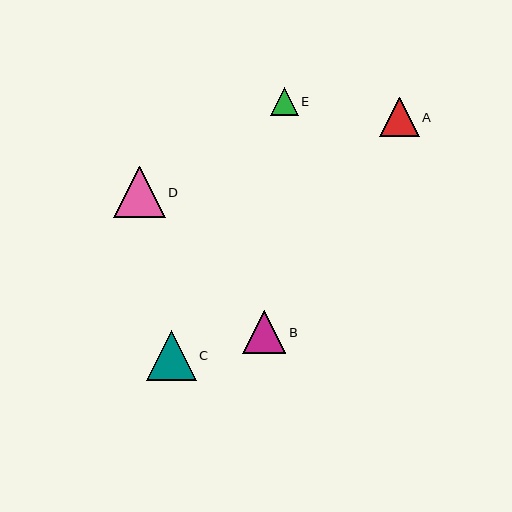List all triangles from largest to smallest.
From largest to smallest: D, C, B, A, E.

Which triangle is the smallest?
Triangle E is the smallest with a size of approximately 28 pixels.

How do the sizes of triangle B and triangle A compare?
Triangle B and triangle A are approximately the same size.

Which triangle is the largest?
Triangle D is the largest with a size of approximately 52 pixels.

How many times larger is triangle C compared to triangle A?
Triangle C is approximately 1.3 times the size of triangle A.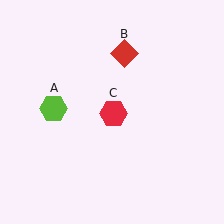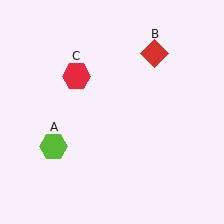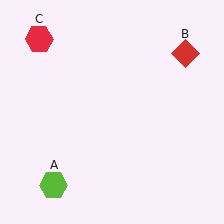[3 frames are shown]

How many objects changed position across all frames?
3 objects changed position: lime hexagon (object A), red diamond (object B), red hexagon (object C).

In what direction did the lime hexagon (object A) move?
The lime hexagon (object A) moved down.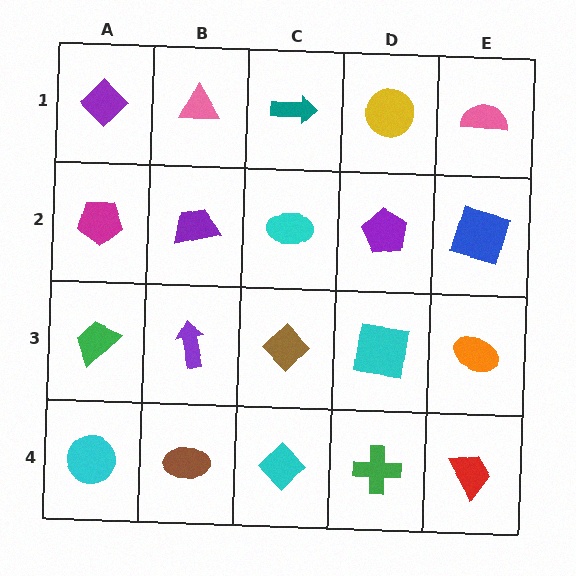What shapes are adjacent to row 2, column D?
A yellow circle (row 1, column D), a cyan square (row 3, column D), a cyan ellipse (row 2, column C), a blue square (row 2, column E).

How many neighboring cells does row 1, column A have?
2.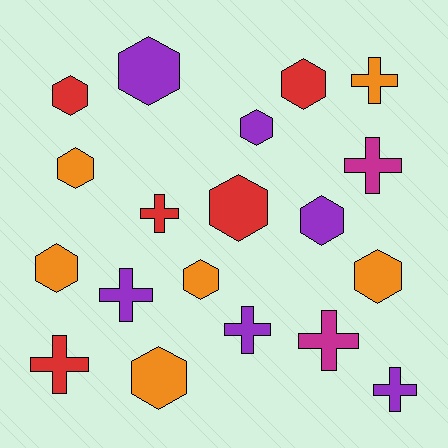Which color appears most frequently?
Orange, with 6 objects.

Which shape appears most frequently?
Hexagon, with 11 objects.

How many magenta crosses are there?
There are 2 magenta crosses.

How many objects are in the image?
There are 19 objects.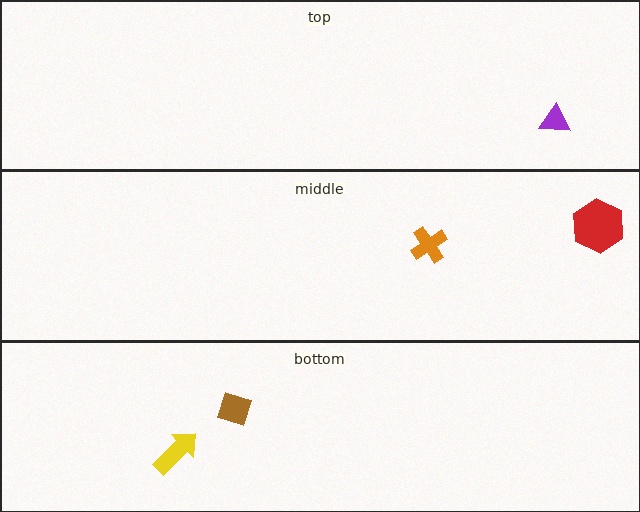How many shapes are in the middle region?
2.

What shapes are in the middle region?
The orange cross, the red hexagon.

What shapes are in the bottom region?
The yellow arrow, the brown diamond.